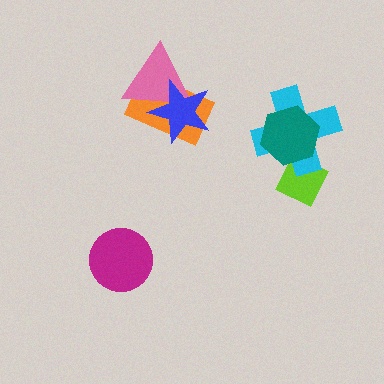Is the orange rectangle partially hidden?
Yes, it is partially covered by another shape.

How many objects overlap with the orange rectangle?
2 objects overlap with the orange rectangle.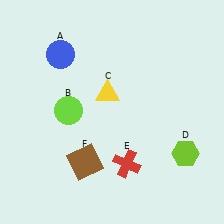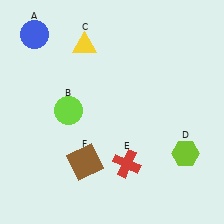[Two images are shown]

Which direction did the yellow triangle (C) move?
The yellow triangle (C) moved up.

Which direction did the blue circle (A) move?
The blue circle (A) moved left.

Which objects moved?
The objects that moved are: the blue circle (A), the yellow triangle (C).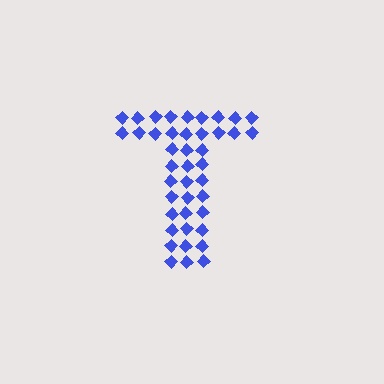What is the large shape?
The large shape is the letter T.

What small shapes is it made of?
It is made of small diamonds.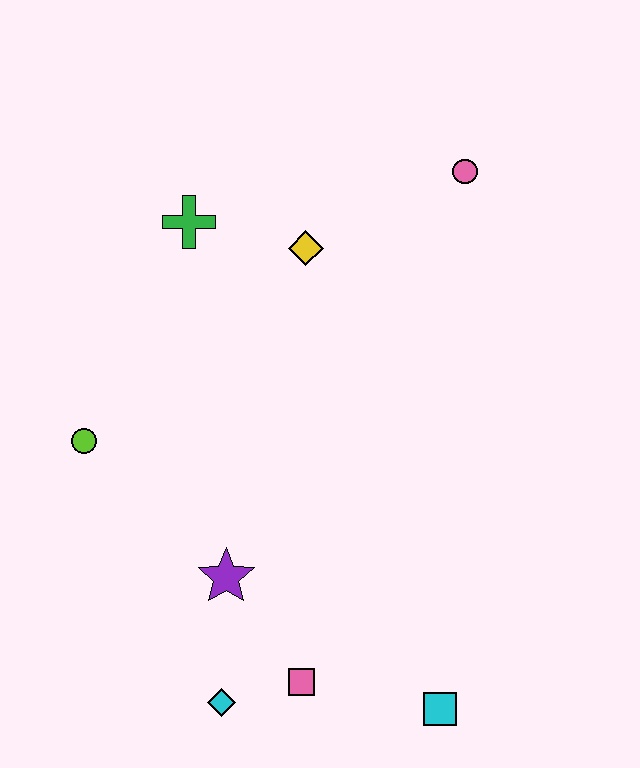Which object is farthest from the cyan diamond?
The pink circle is farthest from the cyan diamond.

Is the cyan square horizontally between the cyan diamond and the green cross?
No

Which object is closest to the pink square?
The cyan diamond is closest to the pink square.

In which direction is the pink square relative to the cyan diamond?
The pink square is to the right of the cyan diamond.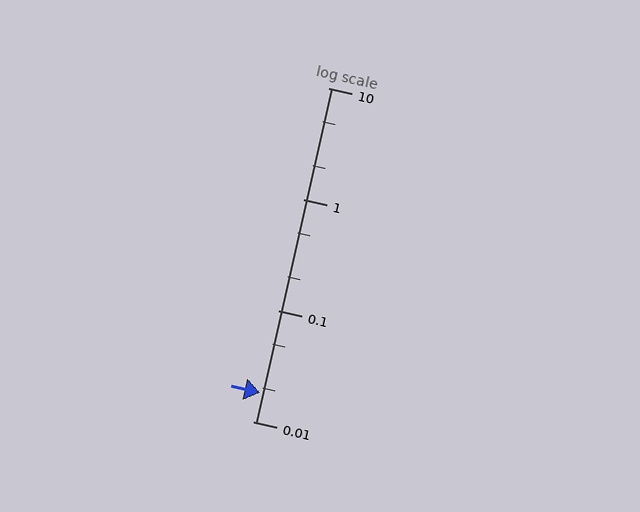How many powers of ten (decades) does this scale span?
The scale spans 3 decades, from 0.01 to 10.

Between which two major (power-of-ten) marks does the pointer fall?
The pointer is between 0.01 and 0.1.